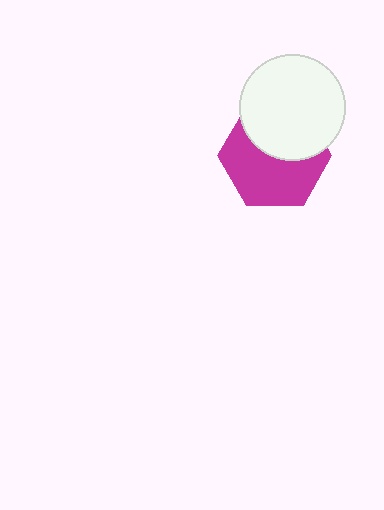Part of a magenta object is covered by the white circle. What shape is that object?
It is a hexagon.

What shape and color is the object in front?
The object in front is a white circle.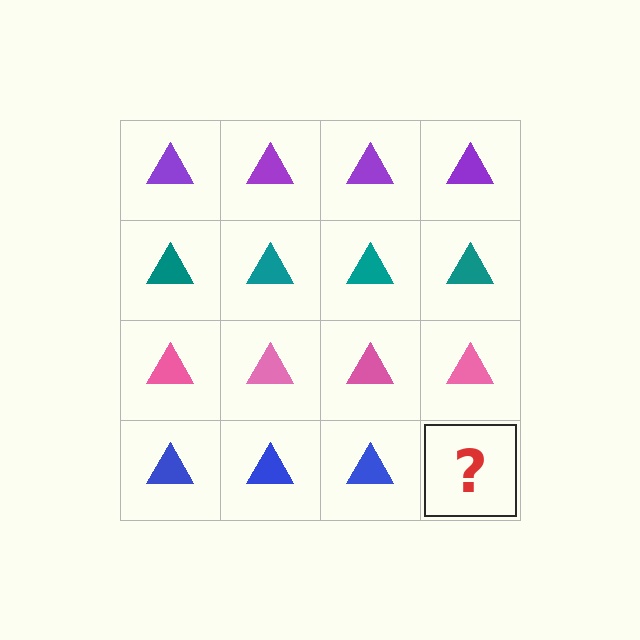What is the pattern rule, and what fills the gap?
The rule is that each row has a consistent color. The gap should be filled with a blue triangle.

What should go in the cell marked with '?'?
The missing cell should contain a blue triangle.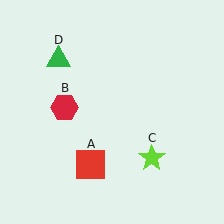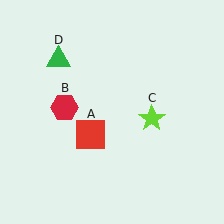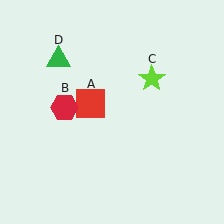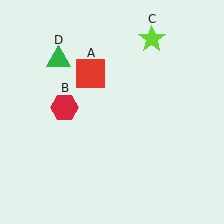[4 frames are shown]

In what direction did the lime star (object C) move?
The lime star (object C) moved up.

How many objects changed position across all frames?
2 objects changed position: red square (object A), lime star (object C).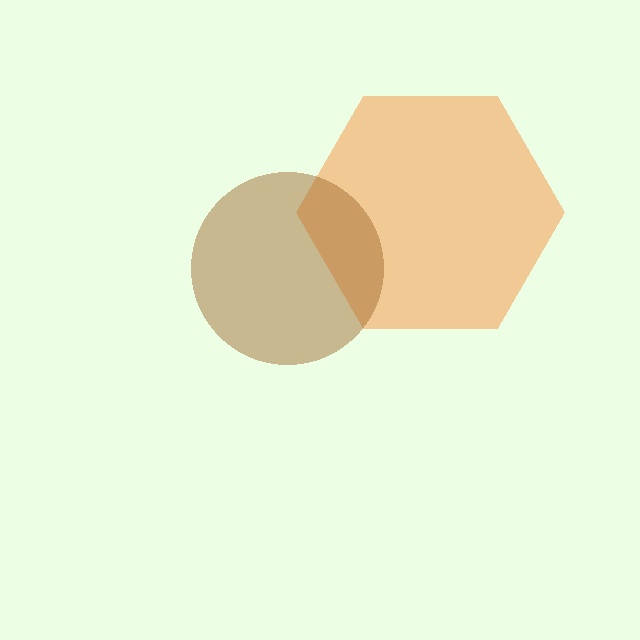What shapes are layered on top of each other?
The layered shapes are: an orange hexagon, a brown circle.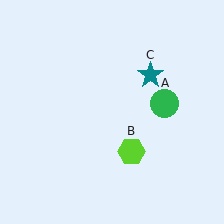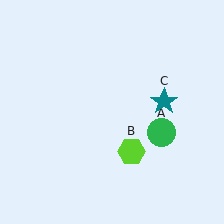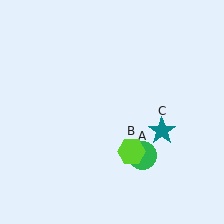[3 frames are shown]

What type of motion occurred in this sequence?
The green circle (object A), teal star (object C) rotated clockwise around the center of the scene.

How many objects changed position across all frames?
2 objects changed position: green circle (object A), teal star (object C).